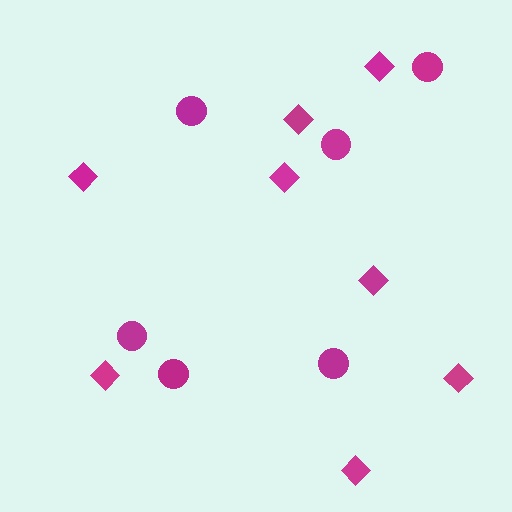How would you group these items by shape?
There are 2 groups: one group of diamonds (8) and one group of circles (6).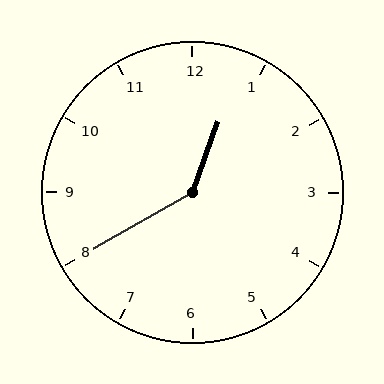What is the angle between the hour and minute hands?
Approximately 140 degrees.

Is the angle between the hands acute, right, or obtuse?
It is obtuse.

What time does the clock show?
12:40.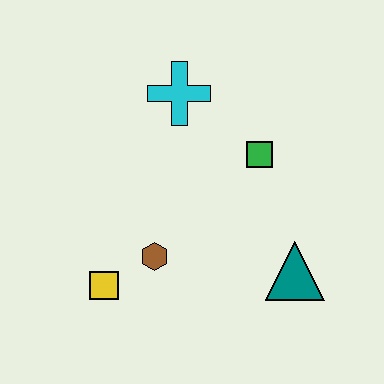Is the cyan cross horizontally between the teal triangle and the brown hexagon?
Yes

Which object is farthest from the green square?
The yellow square is farthest from the green square.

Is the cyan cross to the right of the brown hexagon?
Yes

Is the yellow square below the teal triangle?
Yes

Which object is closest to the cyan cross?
The green square is closest to the cyan cross.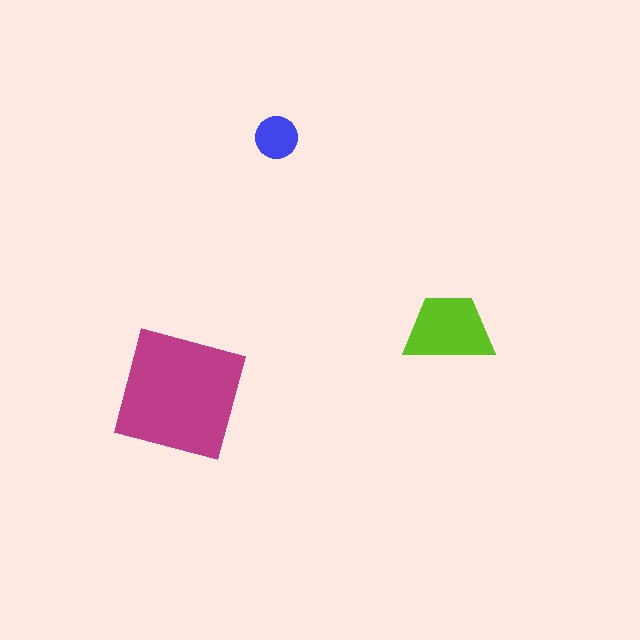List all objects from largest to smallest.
The magenta square, the lime trapezoid, the blue circle.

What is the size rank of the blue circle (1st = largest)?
3rd.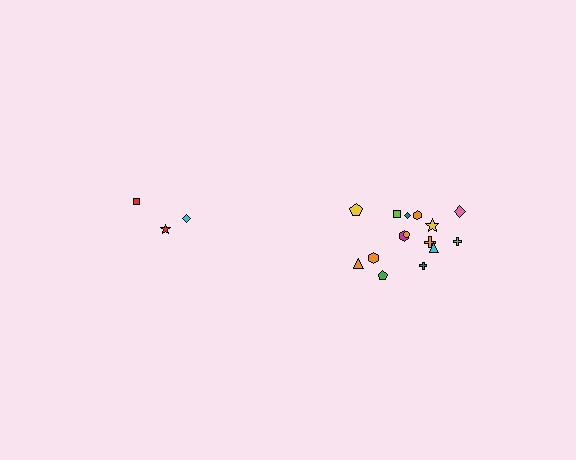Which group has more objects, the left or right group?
The right group.